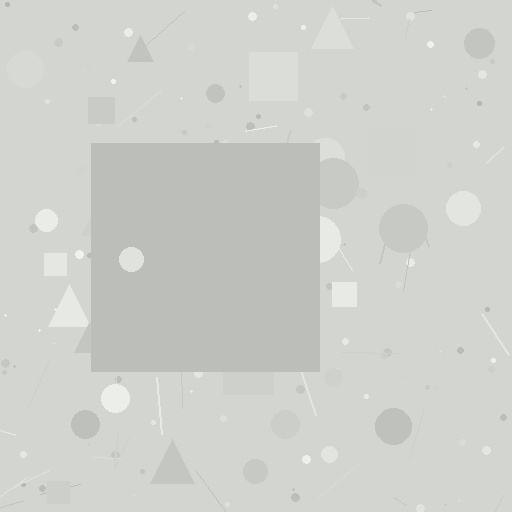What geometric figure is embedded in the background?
A square is embedded in the background.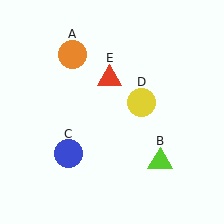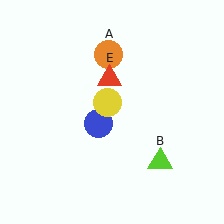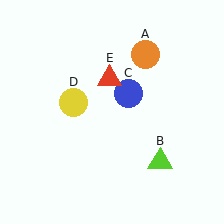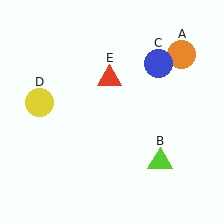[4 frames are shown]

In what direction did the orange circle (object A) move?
The orange circle (object A) moved right.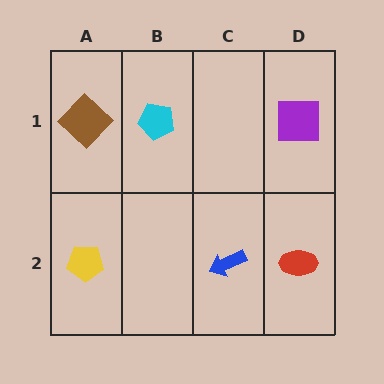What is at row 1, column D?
A purple square.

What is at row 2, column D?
A red ellipse.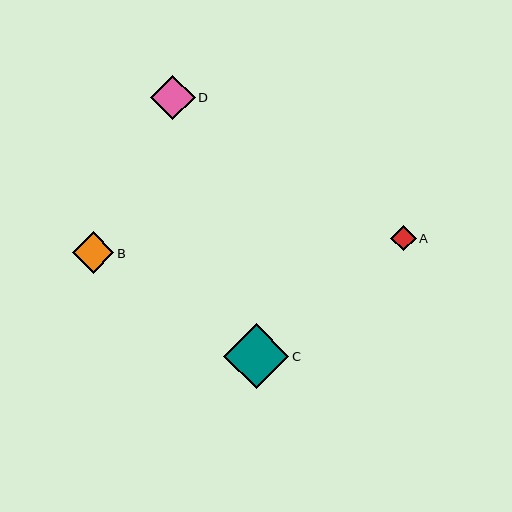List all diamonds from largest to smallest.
From largest to smallest: C, D, B, A.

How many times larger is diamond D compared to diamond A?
Diamond D is approximately 1.7 times the size of diamond A.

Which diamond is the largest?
Diamond C is the largest with a size of approximately 65 pixels.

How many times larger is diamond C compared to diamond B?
Diamond C is approximately 1.6 times the size of diamond B.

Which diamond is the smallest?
Diamond A is the smallest with a size of approximately 26 pixels.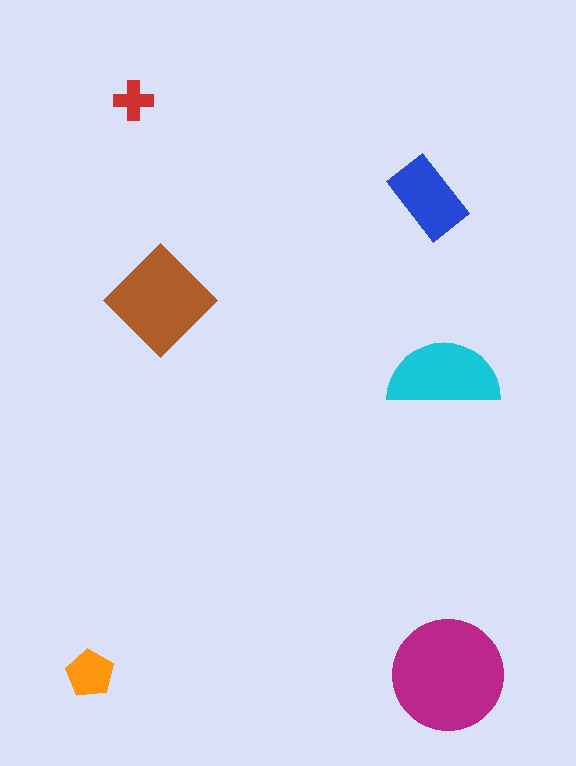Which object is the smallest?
The red cross.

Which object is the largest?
The magenta circle.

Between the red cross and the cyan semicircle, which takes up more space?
The cyan semicircle.